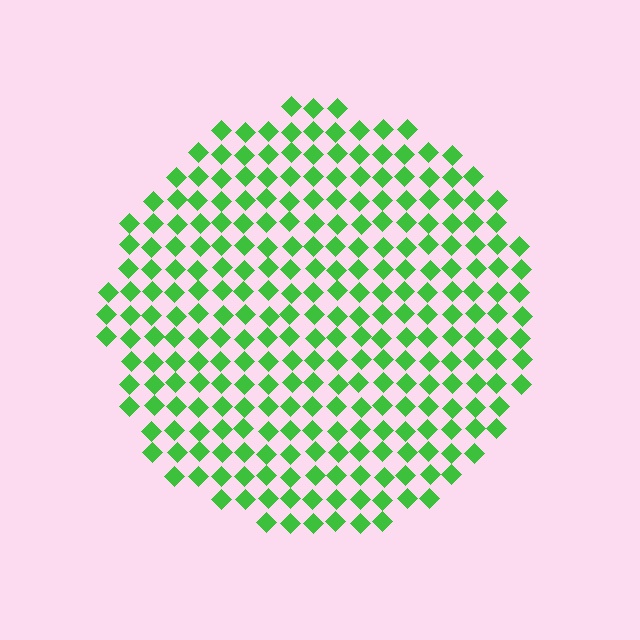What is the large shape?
The large shape is a circle.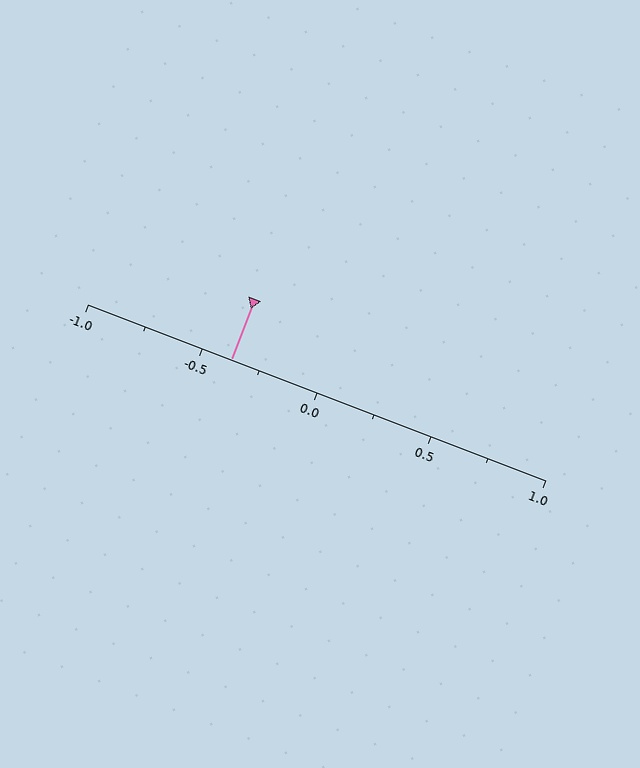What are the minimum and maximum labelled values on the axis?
The axis runs from -1.0 to 1.0.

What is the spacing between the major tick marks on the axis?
The major ticks are spaced 0.5 apart.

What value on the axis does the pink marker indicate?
The marker indicates approximately -0.38.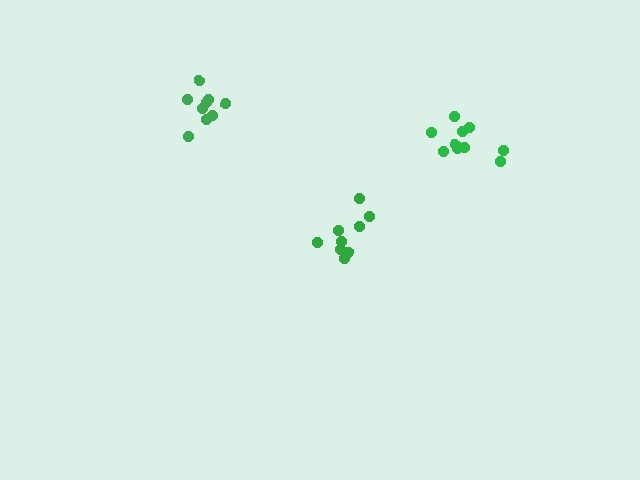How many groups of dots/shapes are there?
There are 3 groups.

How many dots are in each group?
Group 1: 9 dots, Group 2: 10 dots, Group 3: 9 dots (28 total).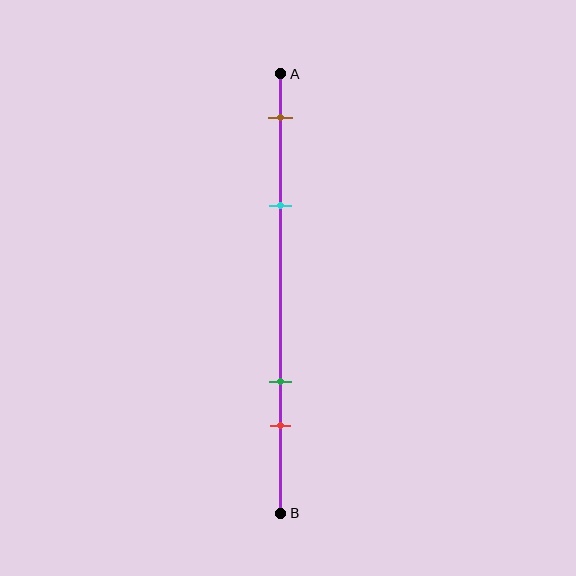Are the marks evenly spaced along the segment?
No, the marks are not evenly spaced.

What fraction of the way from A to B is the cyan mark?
The cyan mark is approximately 30% (0.3) of the way from A to B.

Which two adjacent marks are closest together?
The green and red marks are the closest adjacent pair.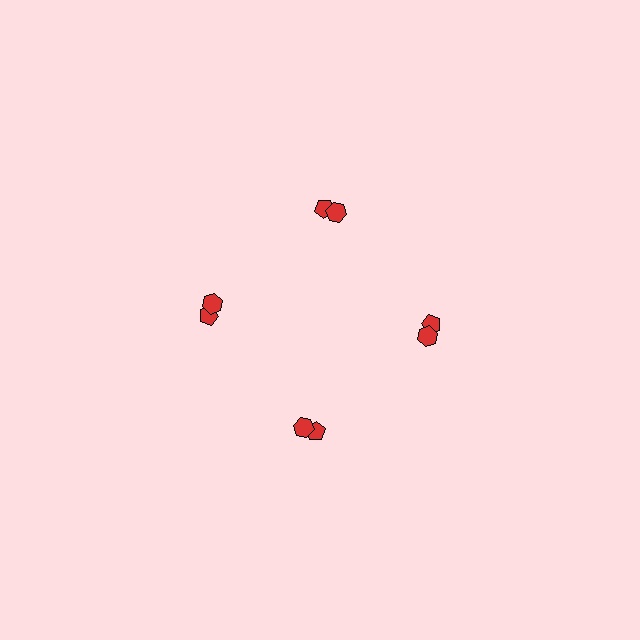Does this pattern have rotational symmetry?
Yes, this pattern has 4-fold rotational symmetry. It looks the same after rotating 90 degrees around the center.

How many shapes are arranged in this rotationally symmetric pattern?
There are 8 shapes, arranged in 4 groups of 2.